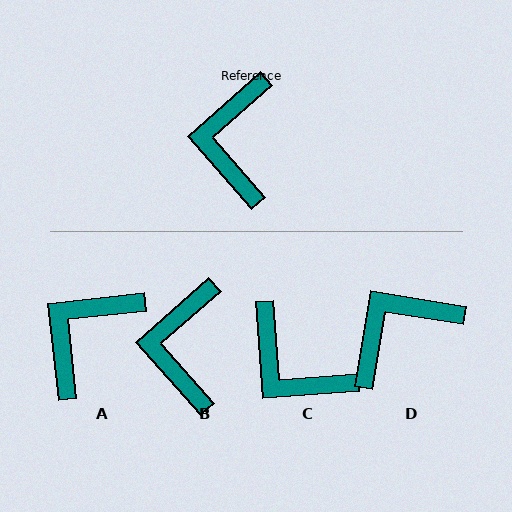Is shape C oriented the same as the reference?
No, it is off by about 53 degrees.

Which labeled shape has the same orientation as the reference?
B.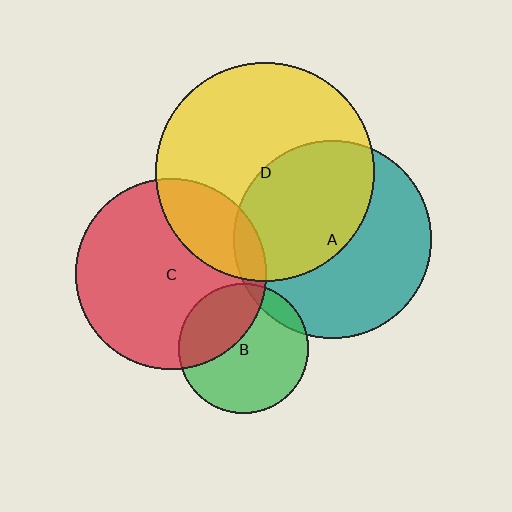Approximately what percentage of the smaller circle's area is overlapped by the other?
Approximately 5%.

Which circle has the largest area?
Circle D (yellow).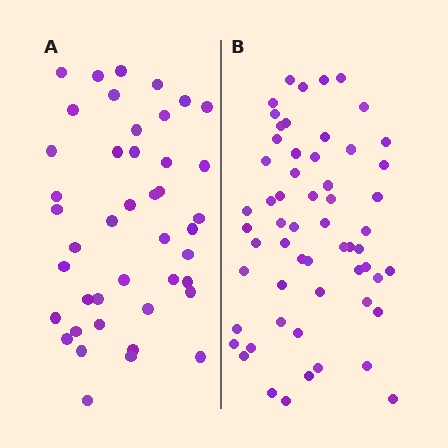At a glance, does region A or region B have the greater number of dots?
Region B (the right region) has more dots.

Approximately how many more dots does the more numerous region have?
Region B has approximately 15 more dots than region A.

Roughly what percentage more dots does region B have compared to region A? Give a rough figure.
About 35% more.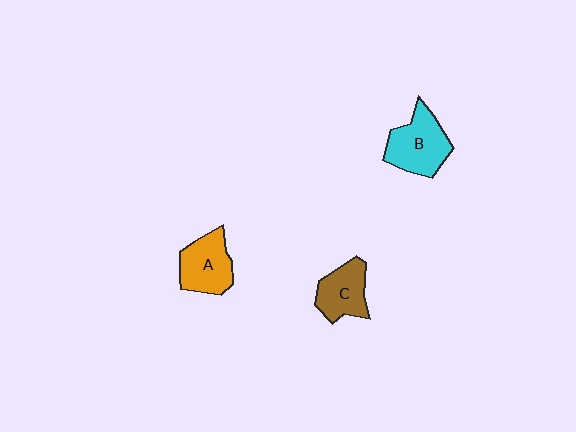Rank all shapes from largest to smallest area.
From largest to smallest: B (cyan), A (orange), C (brown).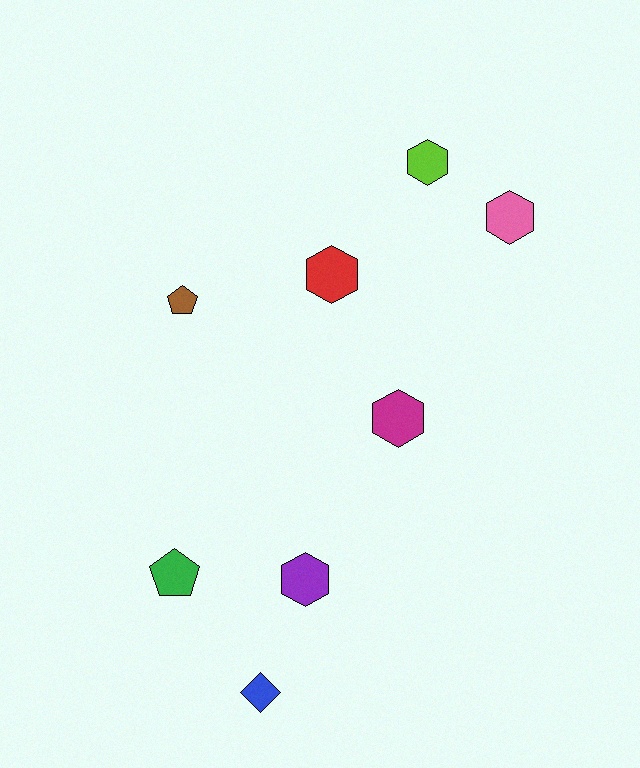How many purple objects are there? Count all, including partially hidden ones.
There is 1 purple object.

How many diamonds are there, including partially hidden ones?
There is 1 diamond.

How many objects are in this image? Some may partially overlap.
There are 8 objects.